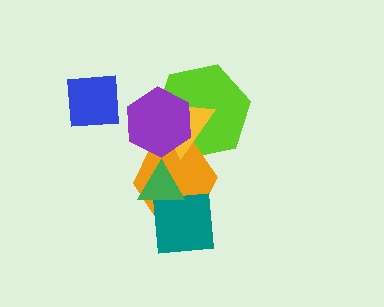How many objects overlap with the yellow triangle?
3 objects overlap with the yellow triangle.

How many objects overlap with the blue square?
0 objects overlap with the blue square.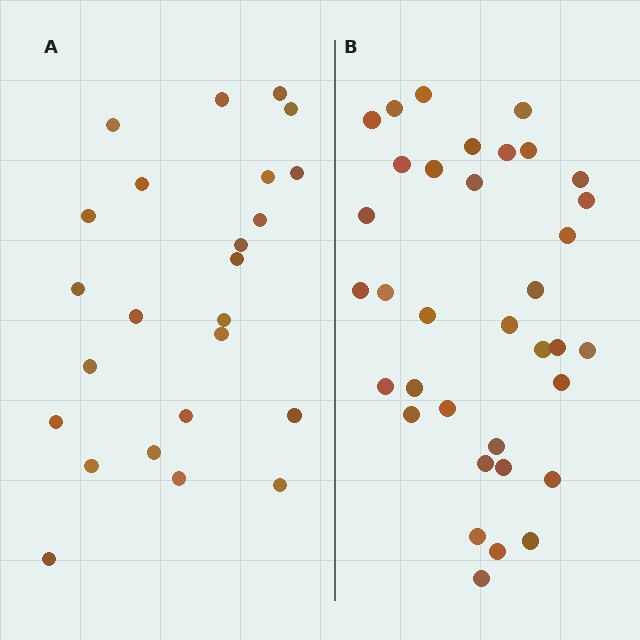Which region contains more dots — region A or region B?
Region B (the right region) has more dots.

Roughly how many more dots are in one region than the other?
Region B has roughly 12 or so more dots than region A.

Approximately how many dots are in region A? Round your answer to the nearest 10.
About 20 dots. (The exact count is 24, which rounds to 20.)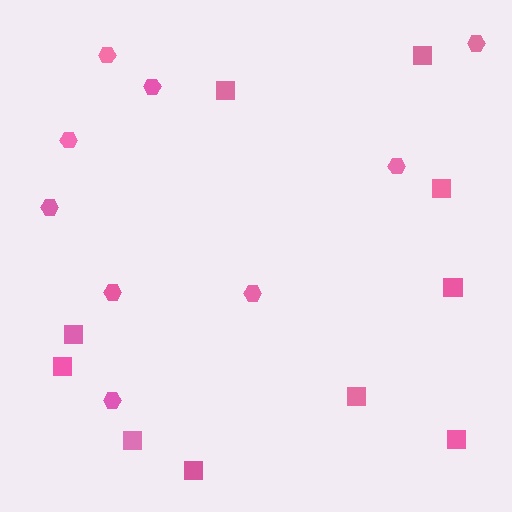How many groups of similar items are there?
There are 2 groups: one group of squares (10) and one group of hexagons (9).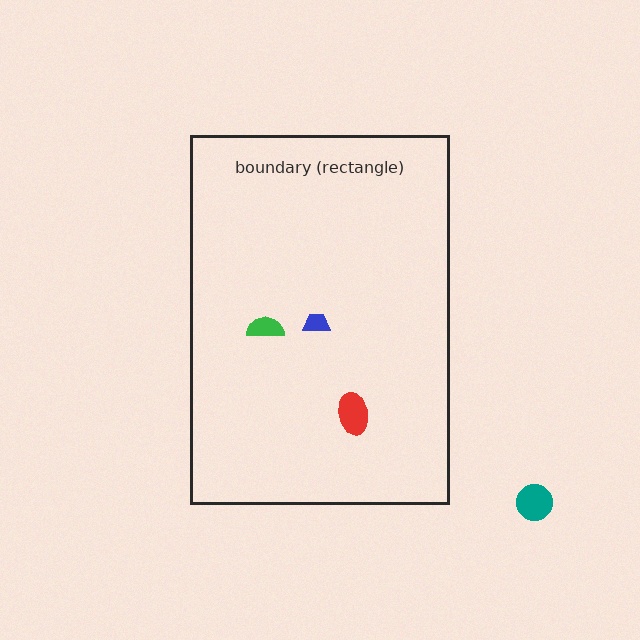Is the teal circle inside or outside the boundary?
Outside.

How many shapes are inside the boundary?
3 inside, 1 outside.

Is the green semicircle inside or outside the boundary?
Inside.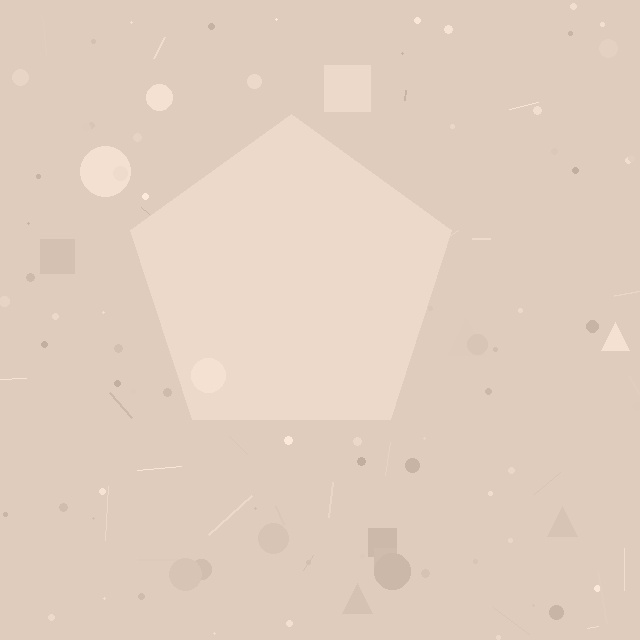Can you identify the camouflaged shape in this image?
The camouflaged shape is a pentagon.